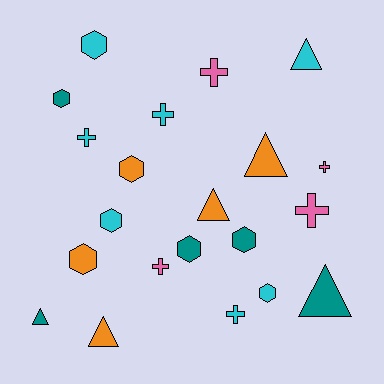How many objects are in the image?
There are 21 objects.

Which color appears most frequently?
Cyan, with 7 objects.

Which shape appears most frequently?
Hexagon, with 8 objects.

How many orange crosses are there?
There are no orange crosses.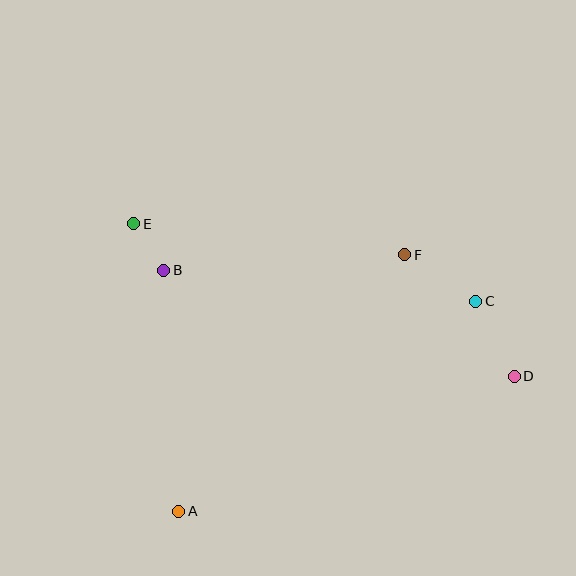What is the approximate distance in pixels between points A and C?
The distance between A and C is approximately 364 pixels.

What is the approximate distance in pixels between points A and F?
The distance between A and F is approximately 342 pixels.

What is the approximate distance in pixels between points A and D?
The distance between A and D is approximately 362 pixels.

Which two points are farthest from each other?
Points D and E are farthest from each other.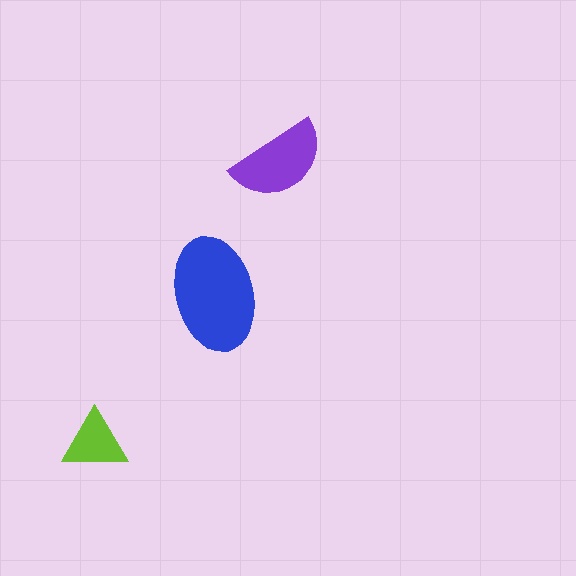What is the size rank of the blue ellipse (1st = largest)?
1st.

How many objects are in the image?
There are 3 objects in the image.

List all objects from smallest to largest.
The lime triangle, the purple semicircle, the blue ellipse.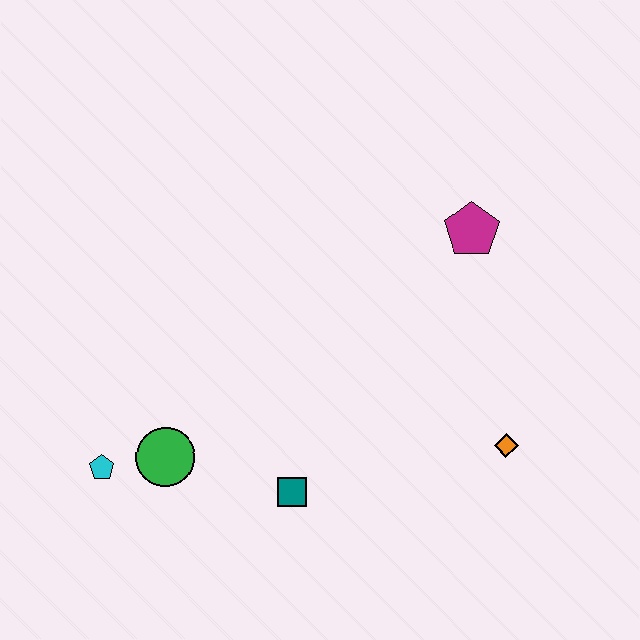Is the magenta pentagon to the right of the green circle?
Yes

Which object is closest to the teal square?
The green circle is closest to the teal square.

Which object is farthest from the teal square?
The magenta pentagon is farthest from the teal square.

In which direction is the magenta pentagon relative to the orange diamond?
The magenta pentagon is above the orange diamond.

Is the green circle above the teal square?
Yes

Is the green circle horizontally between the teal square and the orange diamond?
No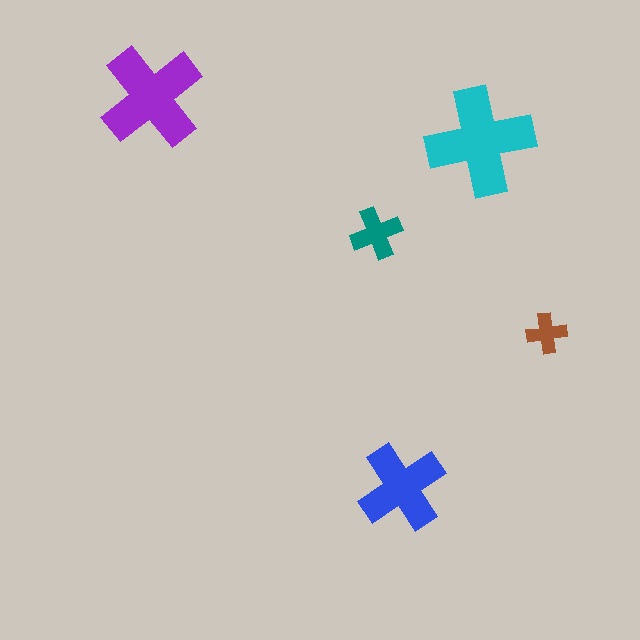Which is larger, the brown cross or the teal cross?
The teal one.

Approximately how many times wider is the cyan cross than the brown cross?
About 2.5 times wider.